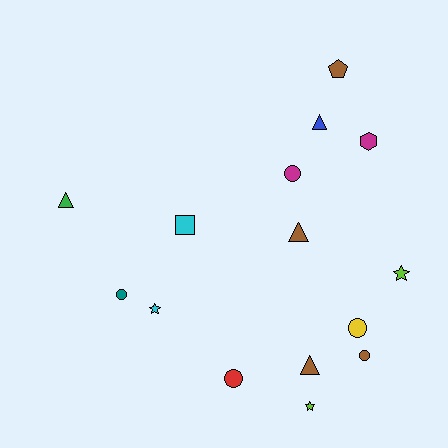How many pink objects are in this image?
There are no pink objects.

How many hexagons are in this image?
There is 1 hexagon.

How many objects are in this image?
There are 15 objects.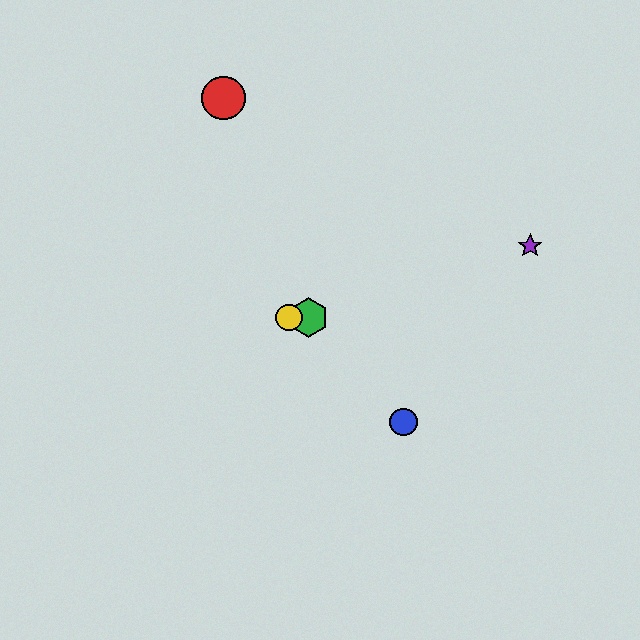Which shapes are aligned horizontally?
The green hexagon, the yellow circle are aligned horizontally.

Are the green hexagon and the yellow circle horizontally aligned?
Yes, both are at y≈318.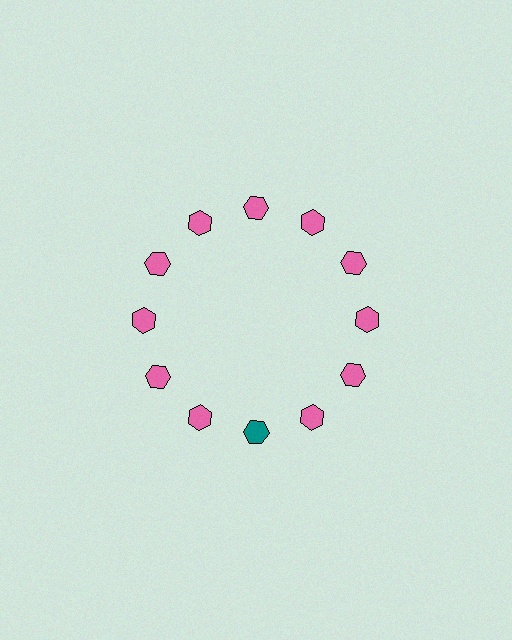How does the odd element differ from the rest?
It has a different color: teal instead of pink.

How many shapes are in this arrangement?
There are 12 shapes arranged in a ring pattern.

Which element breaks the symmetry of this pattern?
The teal hexagon at roughly the 6 o'clock position breaks the symmetry. All other shapes are pink hexagons.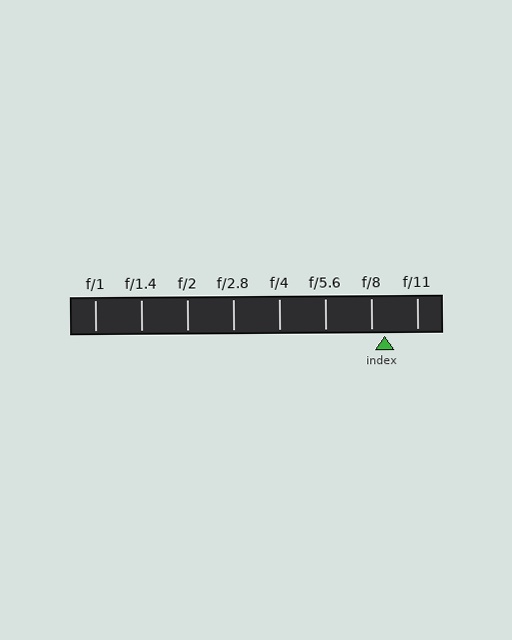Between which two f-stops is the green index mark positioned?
The index mark is between f/8 and f/11.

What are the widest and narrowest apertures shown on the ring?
The widest aperture shown is f/1 and the narrowest is f/11.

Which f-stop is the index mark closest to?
The index mark is closest to f/8.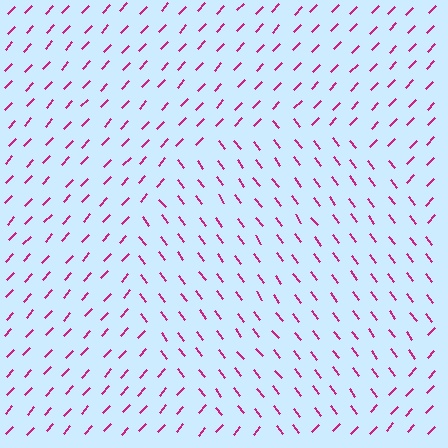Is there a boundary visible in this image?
Yes, there is a texture boundary formed by a change in line orientation.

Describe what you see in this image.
The image is filled with small magenta line segments. A circle region in the image has lines oriented differently from the surrounding lines, creating a visible texture boundary.